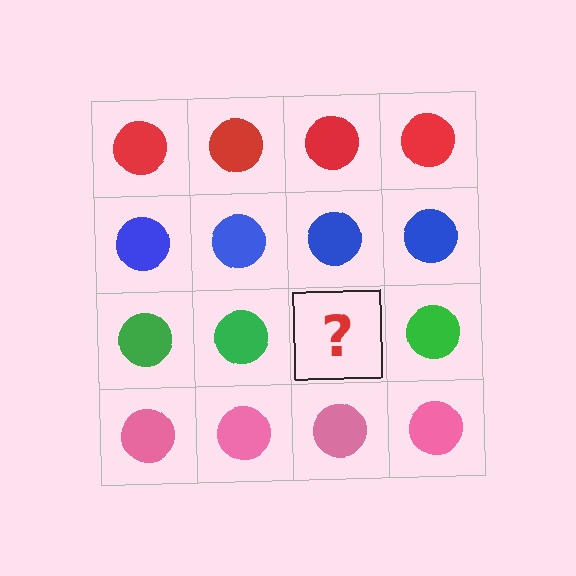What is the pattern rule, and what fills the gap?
The rule is that each row has a consistent color. The gap should be filled with a green circle.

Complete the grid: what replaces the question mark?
The question mark should be replaced with a green circle.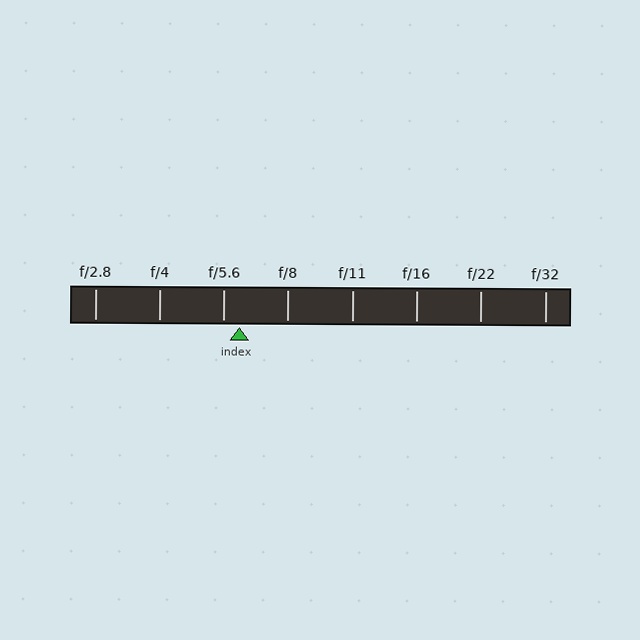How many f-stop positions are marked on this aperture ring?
There are 8 f-stop positions marked.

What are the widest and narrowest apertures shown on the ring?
The widest aperture shown is f/2.8 and the narrowest is f/32.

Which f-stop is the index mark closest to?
The index mark is closest to f/5.6.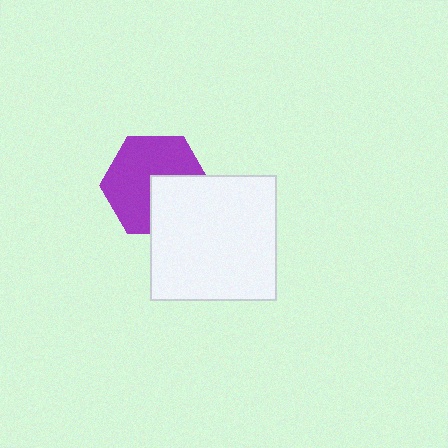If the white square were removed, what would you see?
You would see the complete purple hexagon.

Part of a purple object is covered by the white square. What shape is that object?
It is a hexagon.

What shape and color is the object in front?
The object in front is a white square.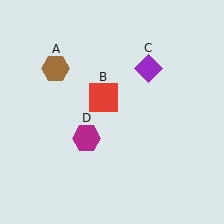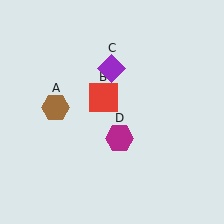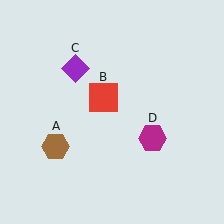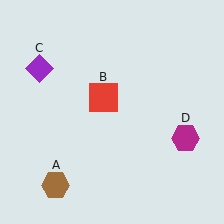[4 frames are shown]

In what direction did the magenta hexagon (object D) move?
The magenta hexagon (object D) moved right.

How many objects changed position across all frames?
3 objects changed position: brown hexagon (object A), purple diamond (object C), magenta hexagon (object D).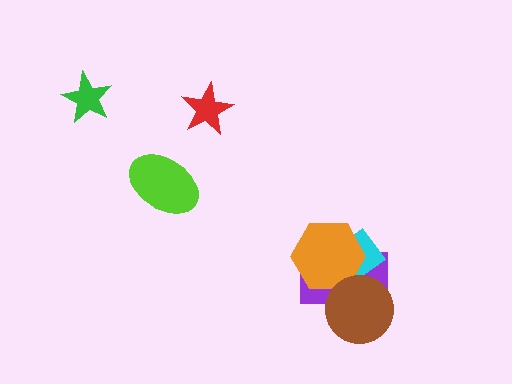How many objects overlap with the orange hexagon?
3 objects overlap with the orange hexagon.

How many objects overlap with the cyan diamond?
3 objects overlap with the cyan diamond.